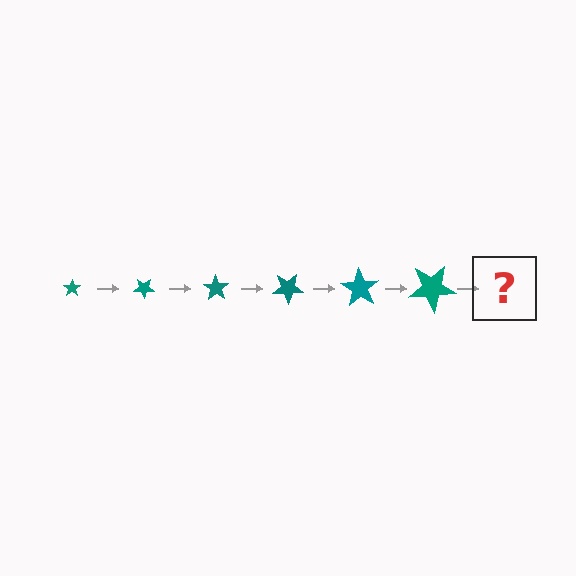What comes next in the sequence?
The next element should be a star, larger than the previous one and rotated 210 degrees from the start.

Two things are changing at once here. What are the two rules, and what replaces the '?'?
The two rules are that the star grows larger each step and it rotates 35 degrees each step. The '?' should be a star, larger than the previous one and rotated 210 degrees from the start.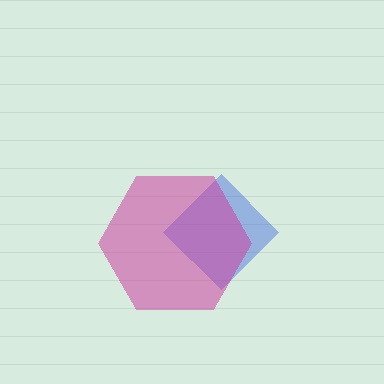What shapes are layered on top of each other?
The layered shapes are: a blue diamond, a magenta hexagon.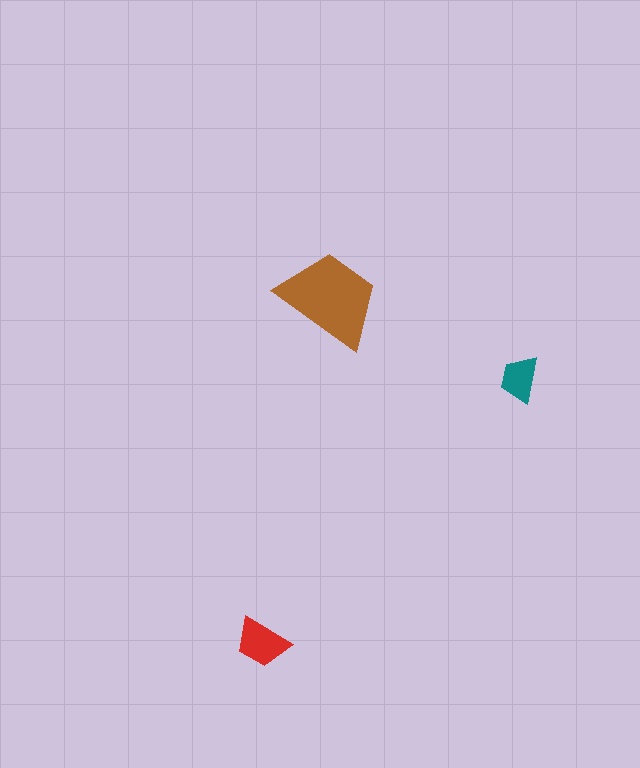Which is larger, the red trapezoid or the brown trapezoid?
The brown one.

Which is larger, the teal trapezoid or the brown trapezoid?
The brown one.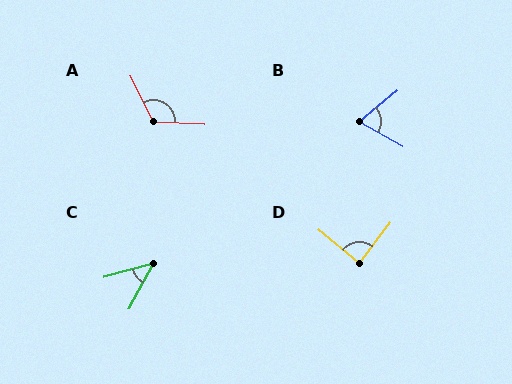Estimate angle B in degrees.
Approximately 70 degrees.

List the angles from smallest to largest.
C (46°), B (70°), D (88°), A (119°).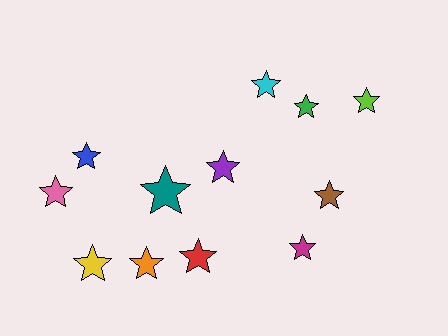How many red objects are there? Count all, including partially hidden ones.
There is 1 red object.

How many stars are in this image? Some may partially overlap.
There are 12 stars.